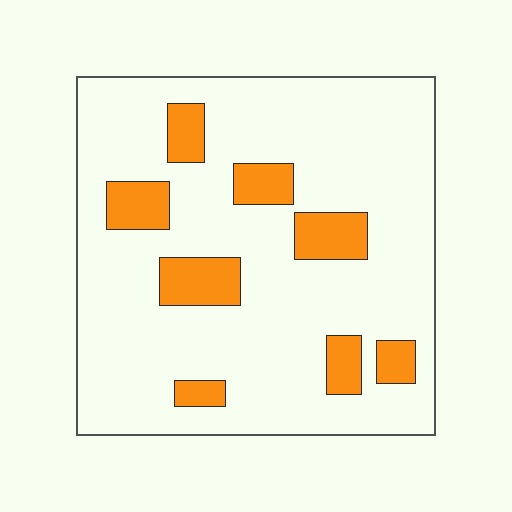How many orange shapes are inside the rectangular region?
8.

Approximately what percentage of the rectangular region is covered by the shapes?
Approximately 15%.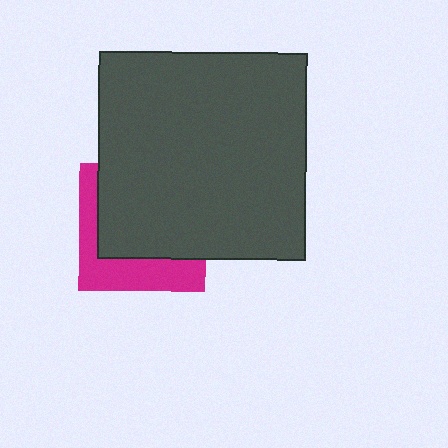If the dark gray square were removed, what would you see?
You would see the complete magenta square.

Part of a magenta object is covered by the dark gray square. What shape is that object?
It is a square.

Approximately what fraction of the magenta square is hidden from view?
Roughly 64% of the magenta square is hidden behind the dark gray square.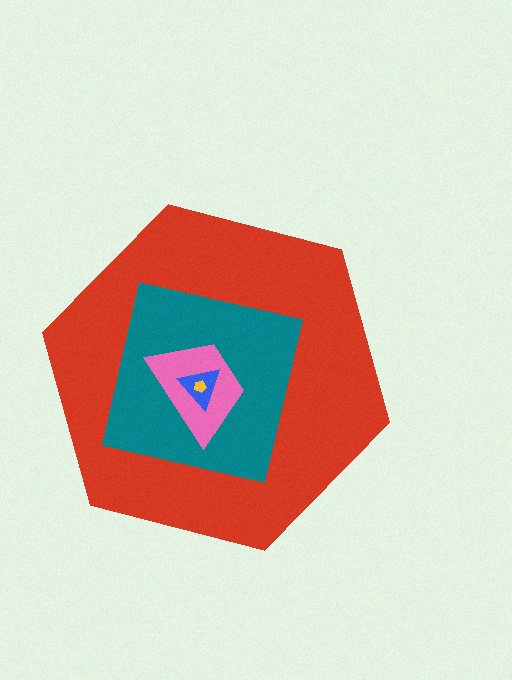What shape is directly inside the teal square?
The pink trapezoid.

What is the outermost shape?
The red hexagon.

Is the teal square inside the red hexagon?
Yes.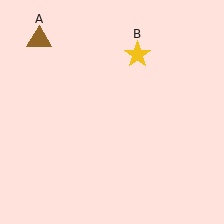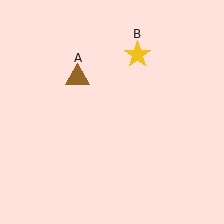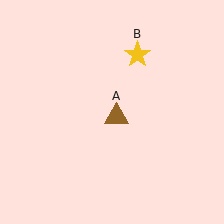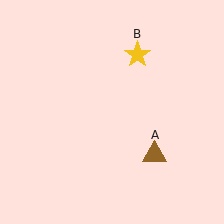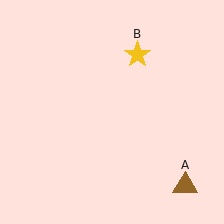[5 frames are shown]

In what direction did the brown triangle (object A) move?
The brown triangle (object A) moved down and to the right.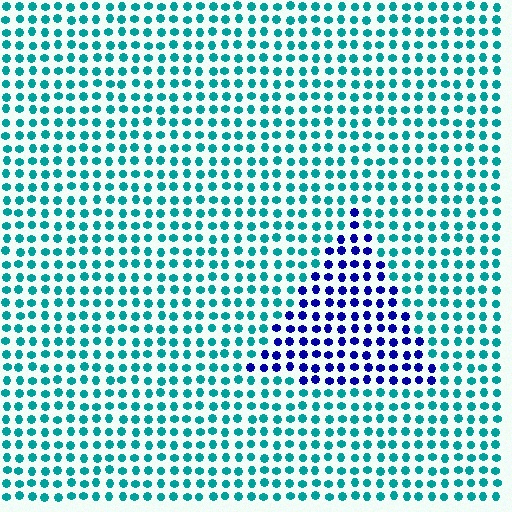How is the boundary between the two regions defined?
The boundary is defined purely by a slight shift in hue (about 63 degrees). Spacing, size, and orientation are identical on both sides.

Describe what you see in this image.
The image is filled with small teal elements in a uniform arrangement. A triangle-shaped region is visible where the elements are tinted to a slightly different hue, forming a subtle color boundary.